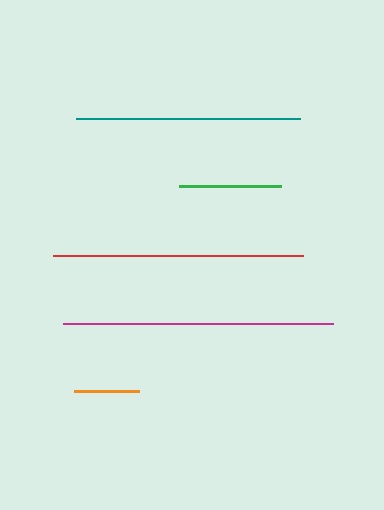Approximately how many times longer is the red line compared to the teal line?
The red line is approximately 1.1 times the length of the teal line.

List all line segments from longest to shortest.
From longest to shortest: magenta, red, teal, green, orange.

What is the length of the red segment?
The red segment is approximately 251 pixels long.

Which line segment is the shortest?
The orange line is the shortest at approximately 65 pixels.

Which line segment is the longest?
The magenta line is the longest at approximately 270 pixels.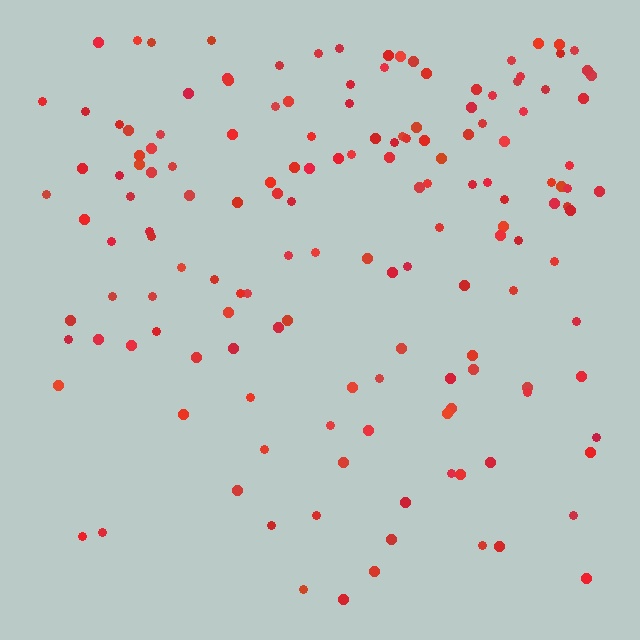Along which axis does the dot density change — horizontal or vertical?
Vertical.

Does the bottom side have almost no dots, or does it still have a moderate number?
Still a moderate number, just noticeably fewer than the top.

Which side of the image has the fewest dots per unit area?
The bottom.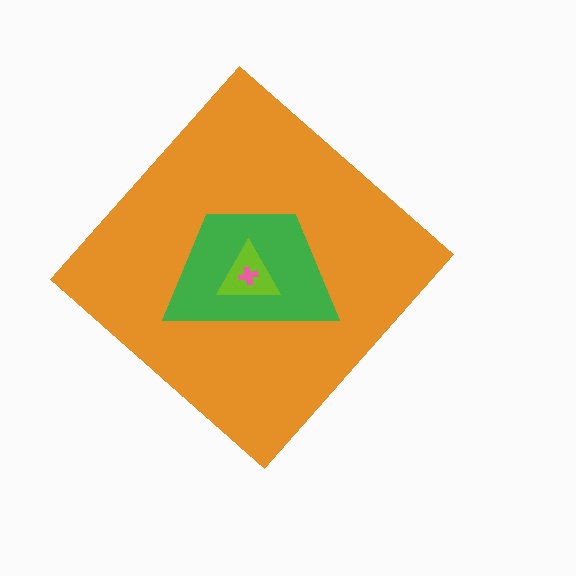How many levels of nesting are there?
4.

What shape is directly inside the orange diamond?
The green trapezoid.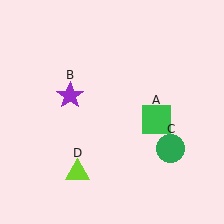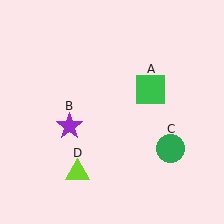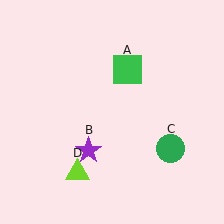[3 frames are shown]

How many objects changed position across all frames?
2 objects changed position: green square (object A), purple star (object B).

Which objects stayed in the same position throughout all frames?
Green circle (object C) and lime triangle (object D) remained stationary.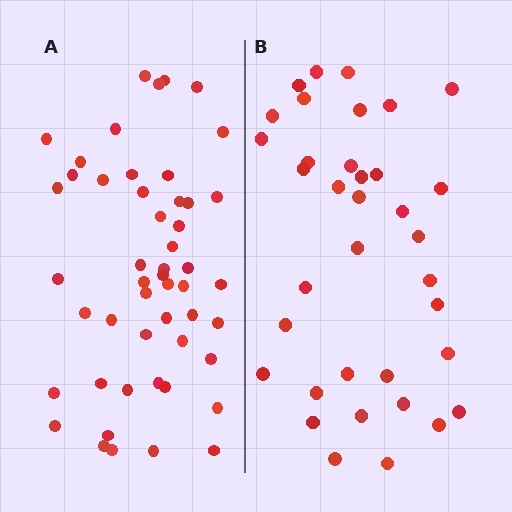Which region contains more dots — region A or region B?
Region A (the left region) has more dots.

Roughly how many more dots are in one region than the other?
Region A has approximately 15 more dots than region B.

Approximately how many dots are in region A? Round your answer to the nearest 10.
About 50 dots.